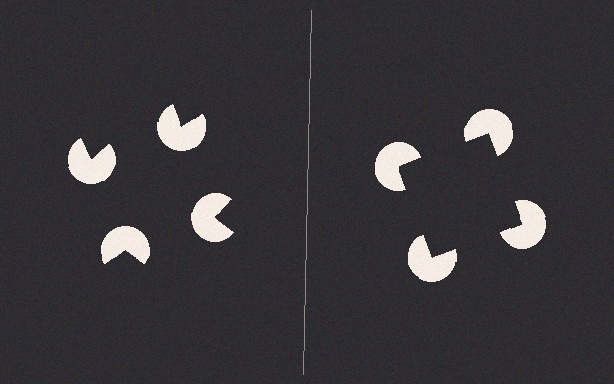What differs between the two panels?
The pac-man discs are positioned identically on both sides; only the wedge orientations differ. On the right they align to a square; on the left they are misaligned.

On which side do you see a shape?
An illusory square appears on the right side. On the left side the wedge cuts are rotated, so no coherent shape forms.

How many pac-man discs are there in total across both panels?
8 — 4 on each side.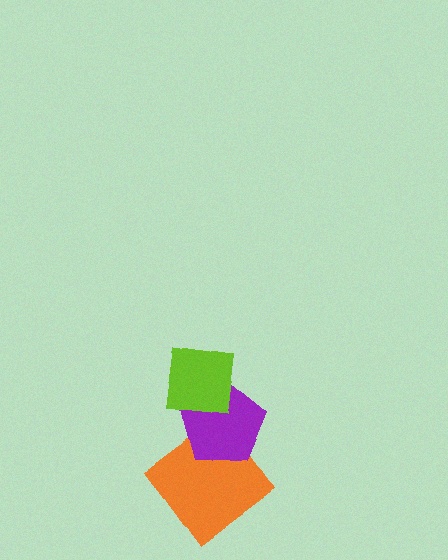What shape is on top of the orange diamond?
The purple pentagon is on top of the orange diamond.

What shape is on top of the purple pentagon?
The lime square is on top of the purple pentagon.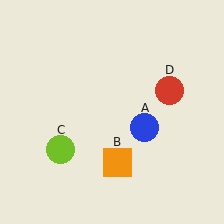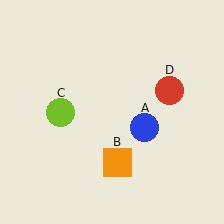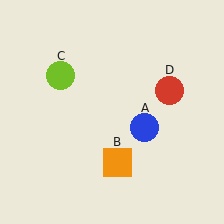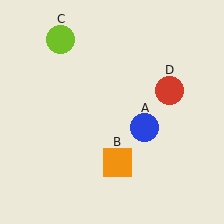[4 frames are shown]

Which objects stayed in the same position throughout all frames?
Blue circle (object A) and orange square (object B) and red circle (object D) remained stationary.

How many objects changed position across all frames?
1 object changed position: lime circle (object C).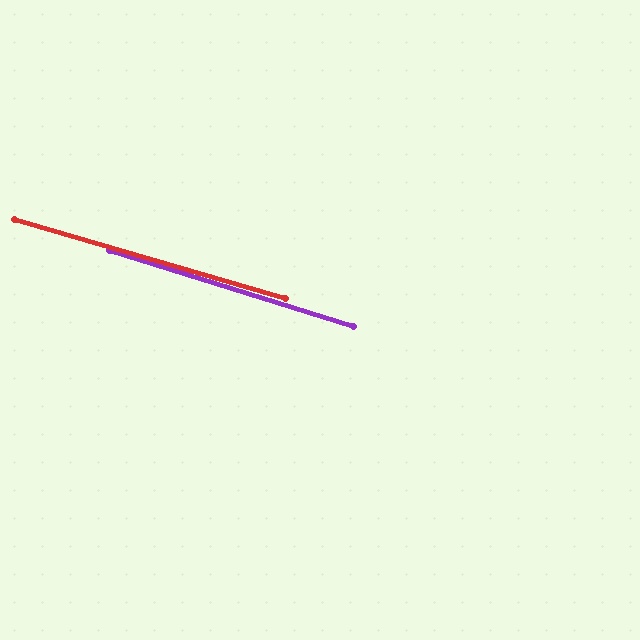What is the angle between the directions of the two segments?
Approximately 1 degree.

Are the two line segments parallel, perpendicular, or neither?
Parallel — their directions differ by only 1.1°.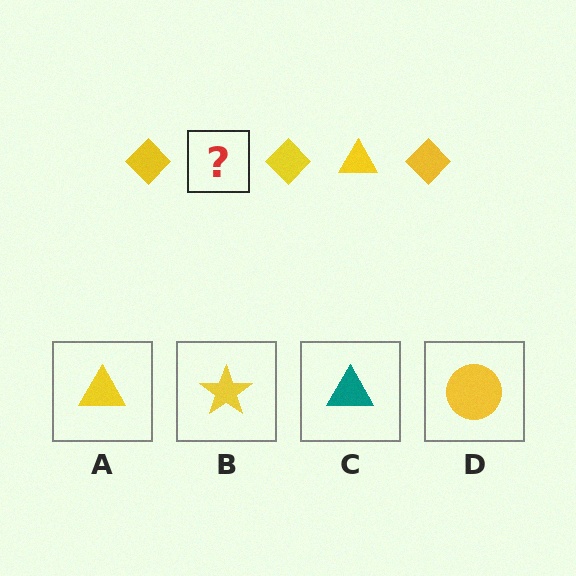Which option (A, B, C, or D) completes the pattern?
A.